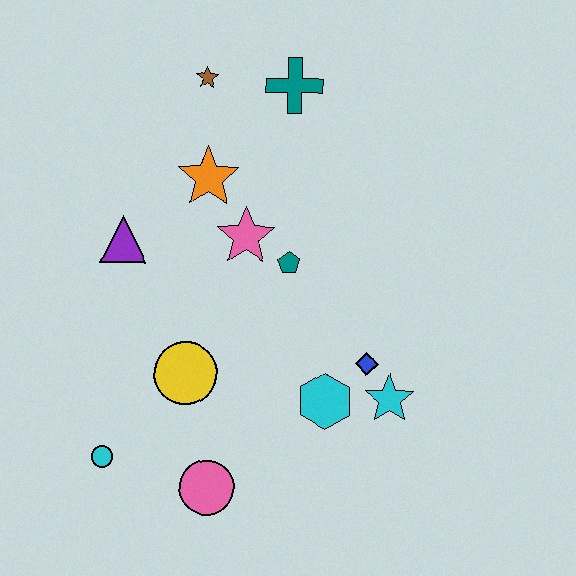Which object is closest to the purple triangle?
The orange star is closest to the purple triangle.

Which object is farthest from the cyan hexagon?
The brown star is farthest from the cyan hexagon.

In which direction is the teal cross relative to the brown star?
The teal cross is to the right of the brown star.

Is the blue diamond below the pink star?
Yes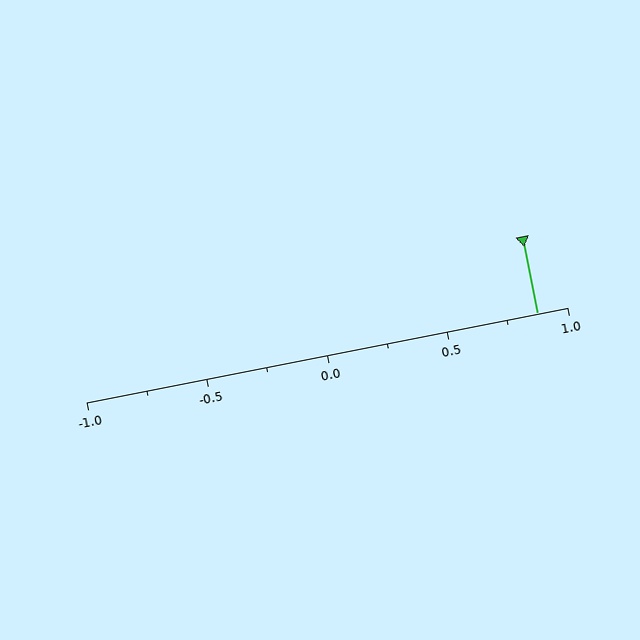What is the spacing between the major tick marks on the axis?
The major ticks are spaced 0.5 apart.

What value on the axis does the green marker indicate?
The marker indicates approximately 0.88.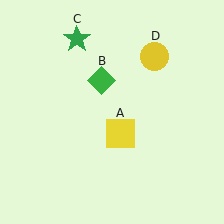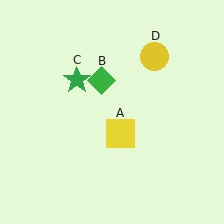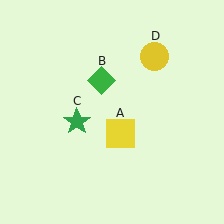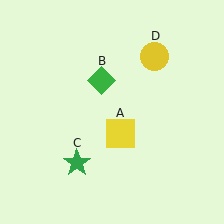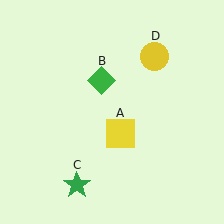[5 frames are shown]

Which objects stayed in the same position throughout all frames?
Yellow square (object A) and green diamond (object B) and yellow circle (object D) remained stationary.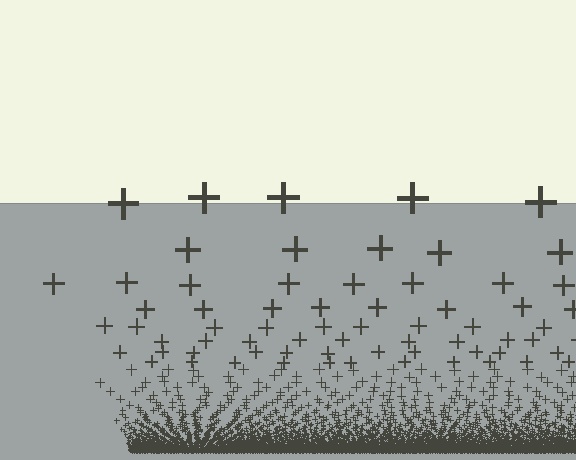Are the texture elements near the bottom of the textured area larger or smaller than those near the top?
Smaller. The gradient is inverted — elements near the bottom are smaller and denser.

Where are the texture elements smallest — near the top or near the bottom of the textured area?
Near the bottom.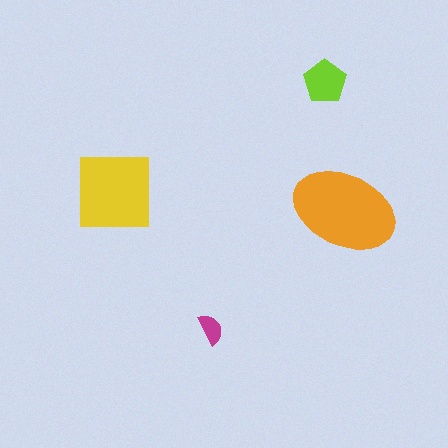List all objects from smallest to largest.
The magenta semicircle, the lime pentagon, the yellow square, the orange ellipse.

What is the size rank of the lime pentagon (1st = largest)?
3rd.